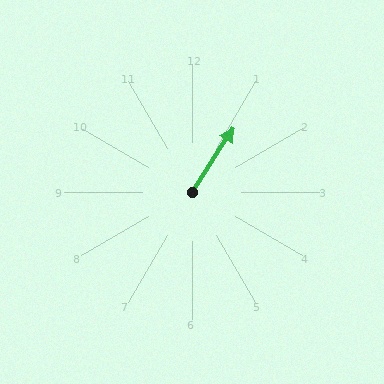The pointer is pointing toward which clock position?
Roughly 1 o'clock.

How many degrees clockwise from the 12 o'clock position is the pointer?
Approximately 33 degrees.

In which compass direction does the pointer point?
Northeast.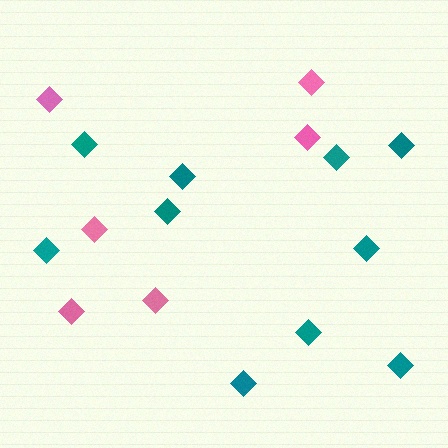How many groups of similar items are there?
There are 2 groups: one group of pink diamonds (6) and one group of teal diamonds (10).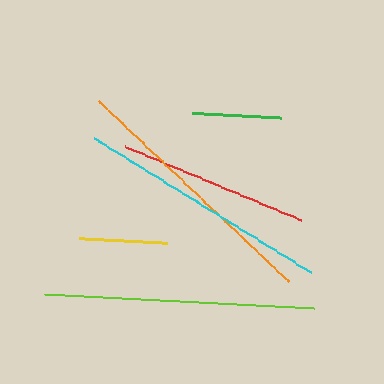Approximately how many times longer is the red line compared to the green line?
The red line is approximately 2.1 times the length of the green line.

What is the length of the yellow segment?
The yellow segment is approximately 88 pixels long.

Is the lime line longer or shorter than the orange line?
The lime line is longer than the orange line.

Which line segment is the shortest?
The yellow line is the shortest at approximately 88 pixels.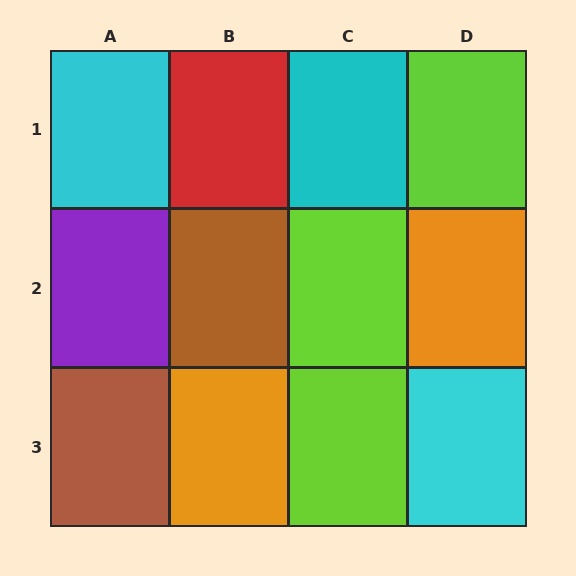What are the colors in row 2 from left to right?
Purple, brown, lime, orange.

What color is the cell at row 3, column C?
Lime.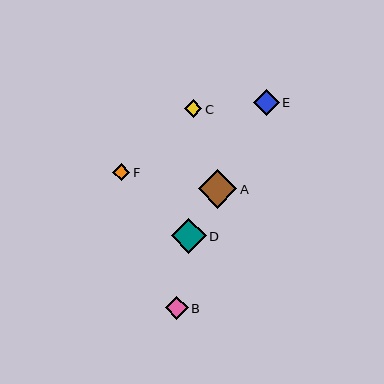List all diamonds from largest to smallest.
From largest to smallest: A, D, E, B, F, C.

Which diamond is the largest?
Diamond A is the largest with a size of approximately 39 pixels.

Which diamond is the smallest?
Diamond C is the smallest with a size of approximately 18 pixels.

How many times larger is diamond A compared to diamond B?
Diamond A is approximately 1.7 times the size of diamond B.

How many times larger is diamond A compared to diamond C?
Diamond A is approximately 2.2 times the size of diamond C.